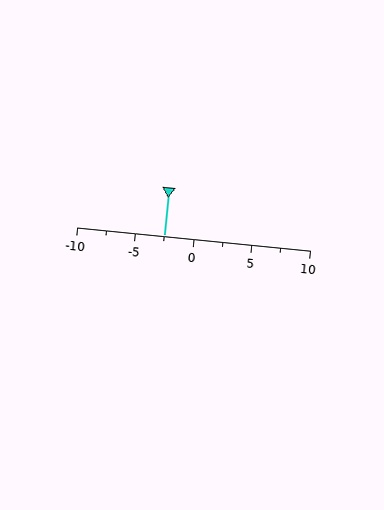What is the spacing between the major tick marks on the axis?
The major ticks are spaced 5 apart.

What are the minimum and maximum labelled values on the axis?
The axis runs from -10 to 10.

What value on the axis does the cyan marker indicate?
The marker indicates approximately -2.5.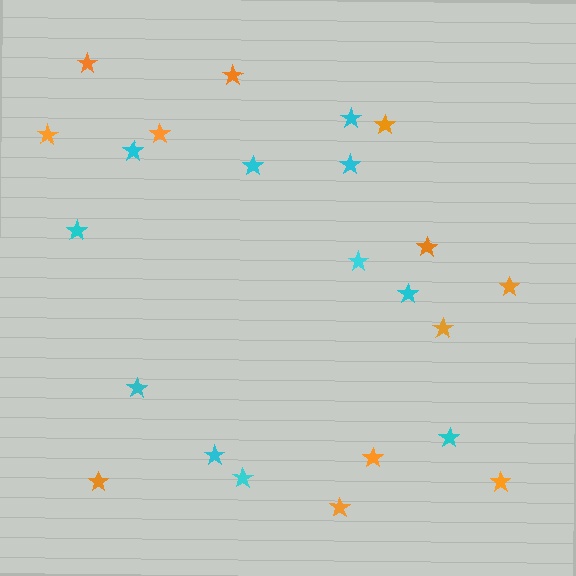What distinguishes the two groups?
There are 2 groups: one group of orange stars (12) and one group of cyan stars (11).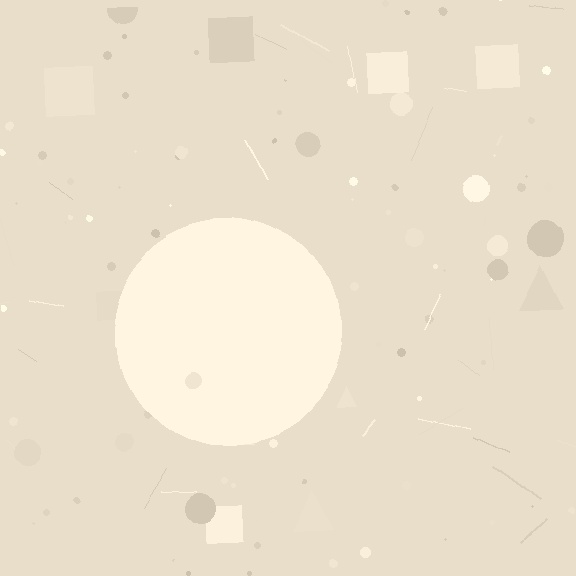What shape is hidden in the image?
A circle is hidden in the image.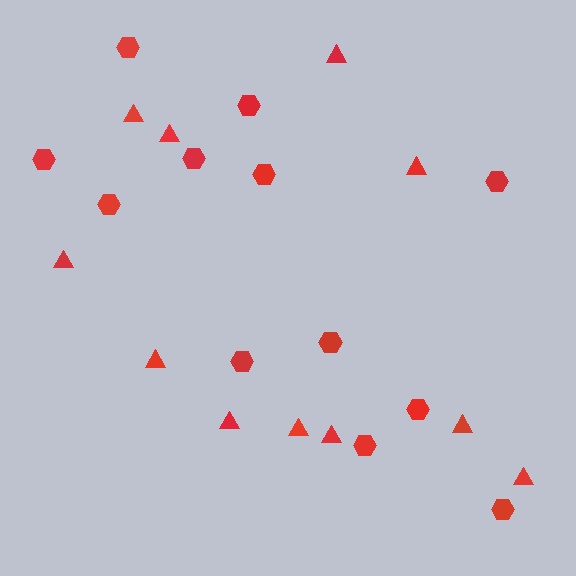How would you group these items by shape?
There are 2 groups: one group of triangles (11) and one group of hexagons (12).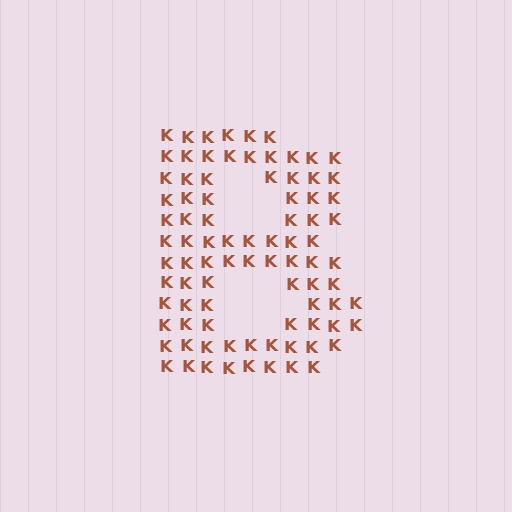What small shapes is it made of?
It is made of small letter K's.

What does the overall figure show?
The overall figure shows the letter B.